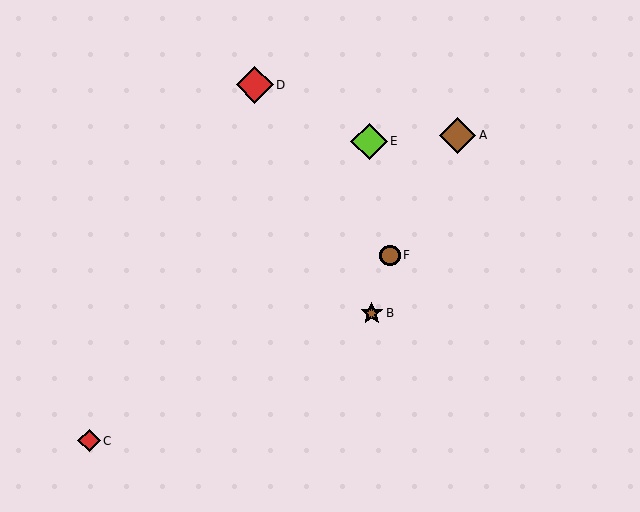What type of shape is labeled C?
Shape C is a red diamond.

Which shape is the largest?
The red diamond (labeled D) is the largest.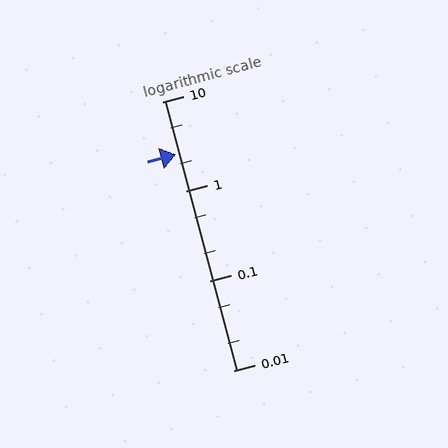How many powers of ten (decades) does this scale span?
The scale spans 3 decades, from 0.01 to 10.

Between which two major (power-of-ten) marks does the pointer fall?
The pointer is between 1 and 10.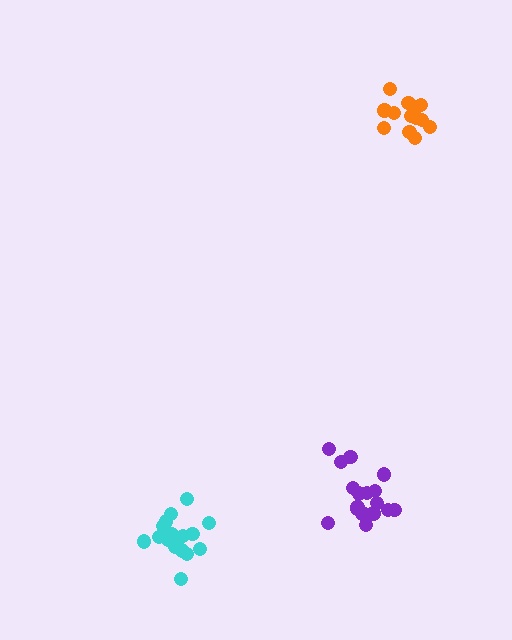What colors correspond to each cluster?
The clusters are colored: purple, orange, cyan.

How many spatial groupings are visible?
There are 3 spatial groupings.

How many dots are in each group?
Group 1: 17 dots, Group 2: 13 dots, Group 3: 17 dots (47 total).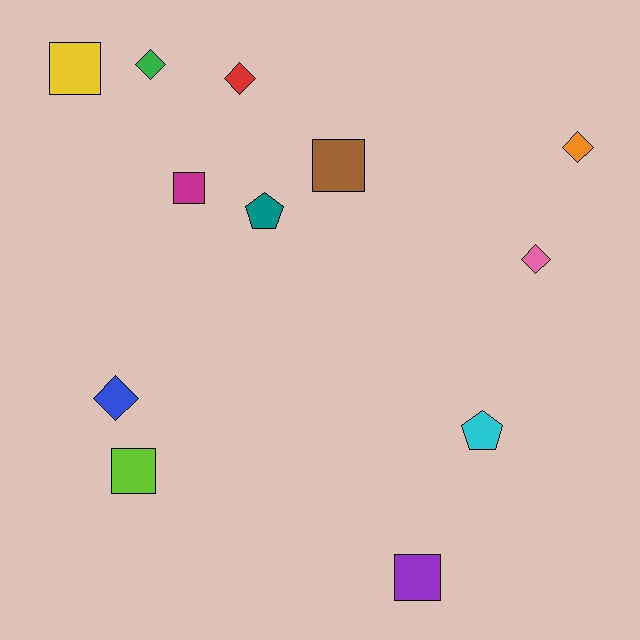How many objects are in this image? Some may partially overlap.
There are 12 objects.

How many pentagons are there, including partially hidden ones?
There are 2 pentagons.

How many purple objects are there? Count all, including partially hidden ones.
There is 1 purple object.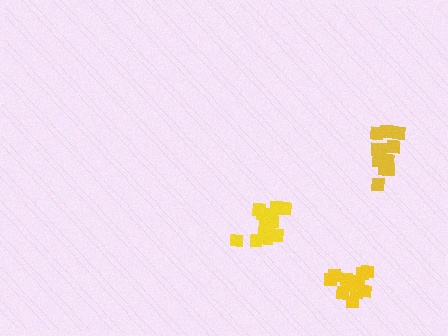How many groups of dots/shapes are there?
There are 3 groups.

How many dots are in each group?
Group 1: 14 dots, Group 2: 13 dots, Group 3: 14 dots (41 total).